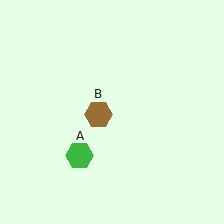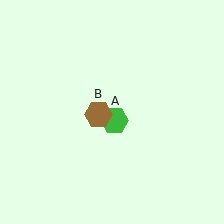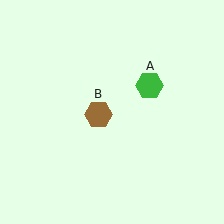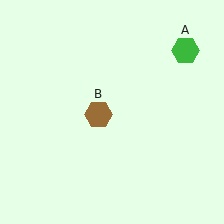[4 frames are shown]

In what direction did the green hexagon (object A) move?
The green hexagon (object A) moved up and to the right.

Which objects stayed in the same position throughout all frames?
Brown hexagon (object B) remained stationary.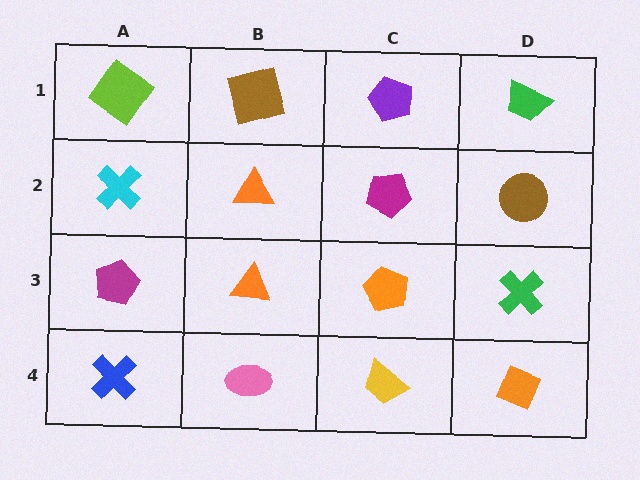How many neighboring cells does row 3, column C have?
4.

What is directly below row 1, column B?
An orange triangle.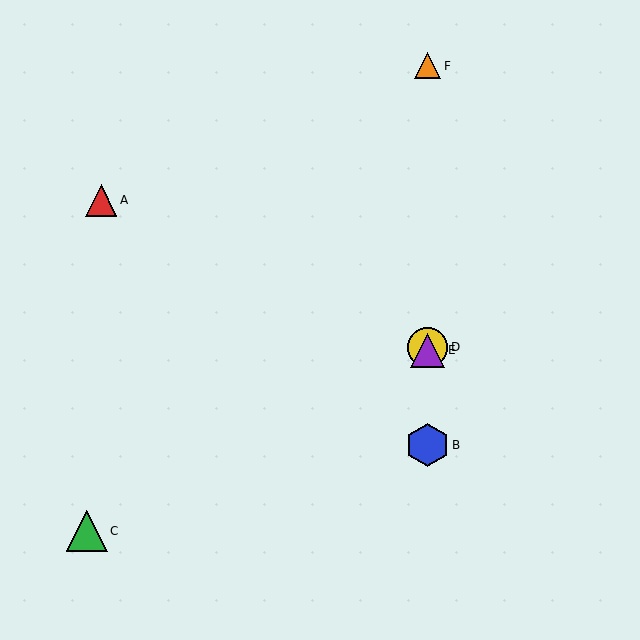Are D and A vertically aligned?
No, D is at x≈428 and A is at x≈101.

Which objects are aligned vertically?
Objects B, D, E, F are aligned vertically.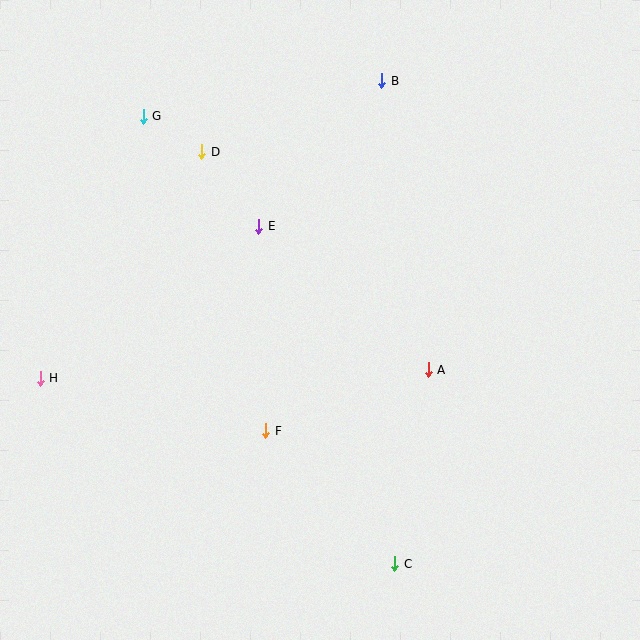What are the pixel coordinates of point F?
Point F is at (266, 431).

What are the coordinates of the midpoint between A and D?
The midpoint between A and D is at (315, 261).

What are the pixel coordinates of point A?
Point A is at (428, 370).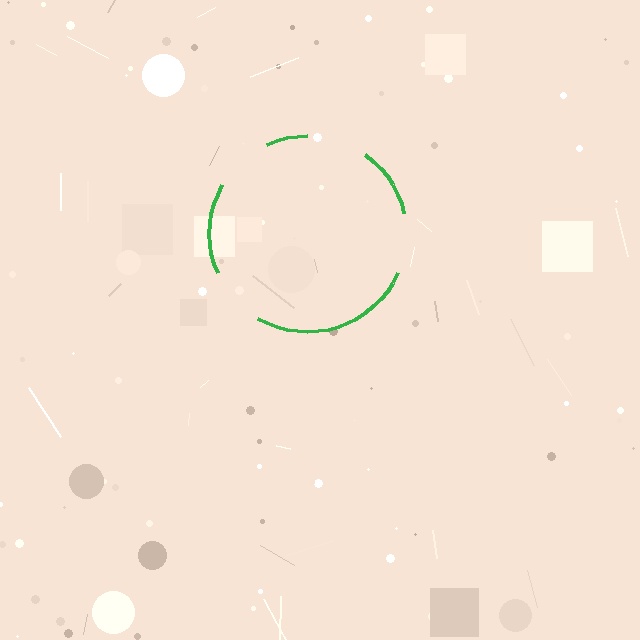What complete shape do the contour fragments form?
The contour fragments form a circle.